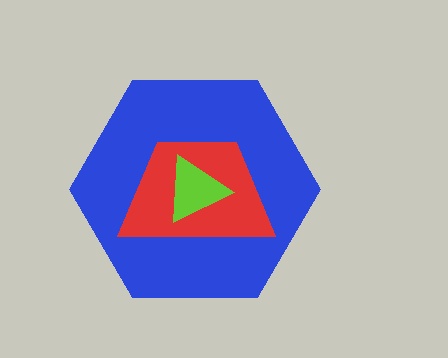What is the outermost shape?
The blue hexagon.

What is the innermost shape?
The lime triangle.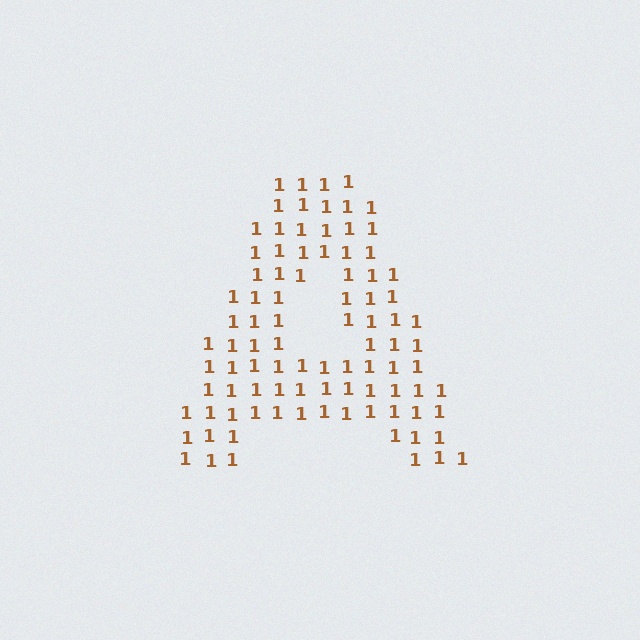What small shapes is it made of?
It is made of small digit 1's.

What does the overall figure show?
The overall figure shows the letter A.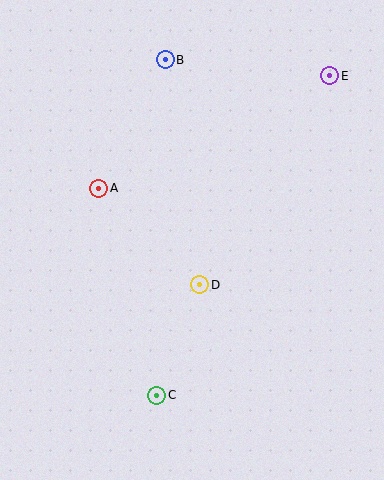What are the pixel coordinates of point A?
Point A is at (99, 188).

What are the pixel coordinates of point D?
Point D is at (200, 285).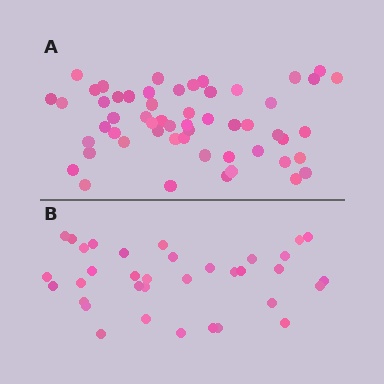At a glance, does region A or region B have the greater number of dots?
Region A (the top region) has more dots.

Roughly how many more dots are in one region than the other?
Region A has approximately 20 more dots than region B.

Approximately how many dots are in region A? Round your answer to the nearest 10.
About 60 dots. (The exact count is 55, which rounds to 60.)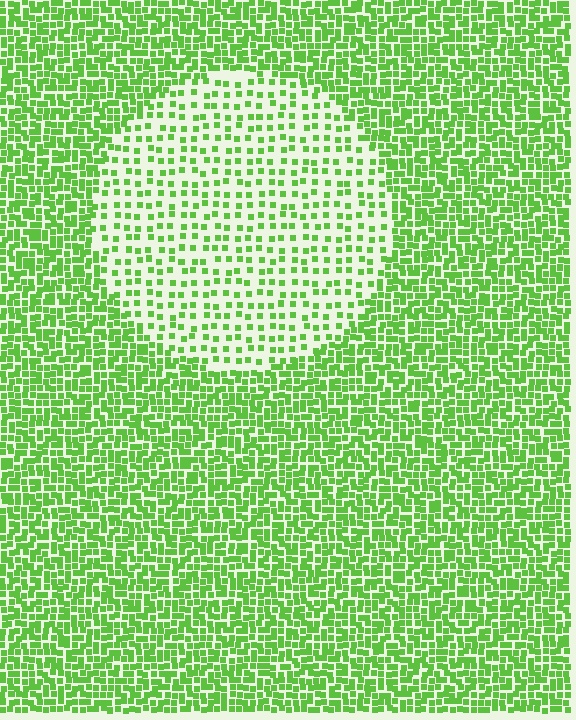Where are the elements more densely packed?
The elements are more densely packed outside the circle boundary.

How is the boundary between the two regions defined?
The boundary is defined by a change in element density (approximately 2.4x ratio). All elements are the same color, size, and shape.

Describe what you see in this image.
The image contains small lime elements arranged at two different densities. A circle-shaped region is visible where the elements are less densely packed than the surrounding area.